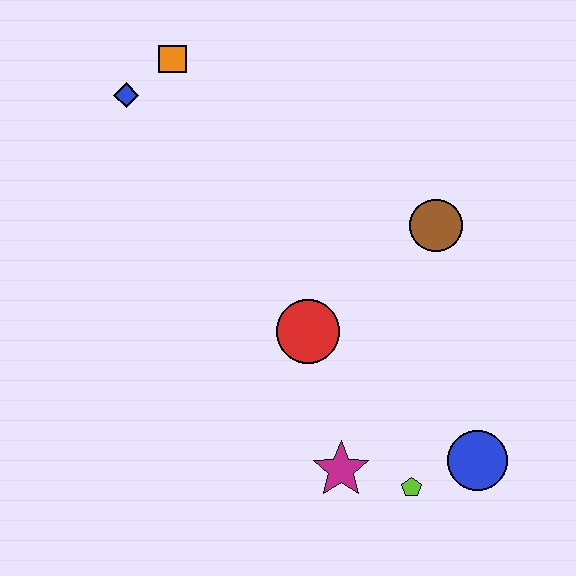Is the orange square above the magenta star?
Yes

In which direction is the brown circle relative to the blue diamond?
The brown circle is to the right of the blue diamond.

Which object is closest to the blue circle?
The lime pentagon is closest to the blue circle.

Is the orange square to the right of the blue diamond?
Yes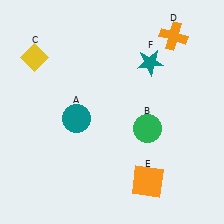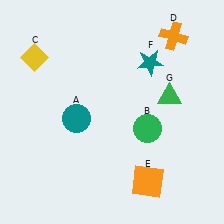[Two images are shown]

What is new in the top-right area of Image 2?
A green triangle (G) was added in the top-right area of Image 2.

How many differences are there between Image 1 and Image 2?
There is 1 difference between the two images.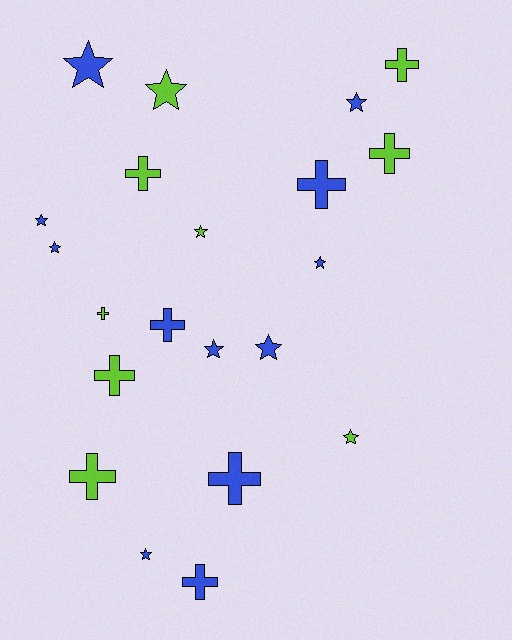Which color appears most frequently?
Blue, with 12 objects.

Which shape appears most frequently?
Star, with 11 objects.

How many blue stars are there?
There are 8 blue stars.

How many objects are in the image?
There are 21 objects.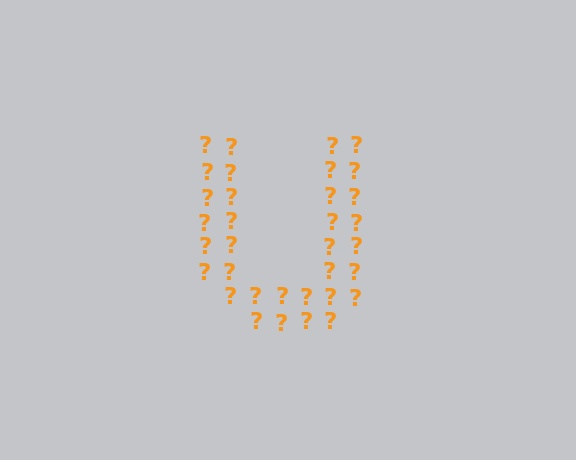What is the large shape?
The large shape is the letter U.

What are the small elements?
The small elements are question marks.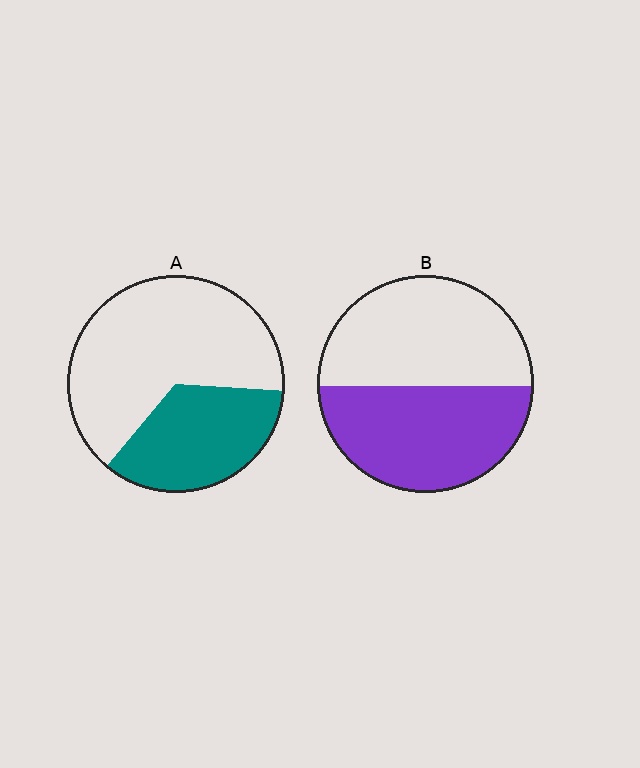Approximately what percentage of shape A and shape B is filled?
A is approximately 35% and B is approximately 50%.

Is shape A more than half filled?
No.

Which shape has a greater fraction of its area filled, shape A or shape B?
Shape B.